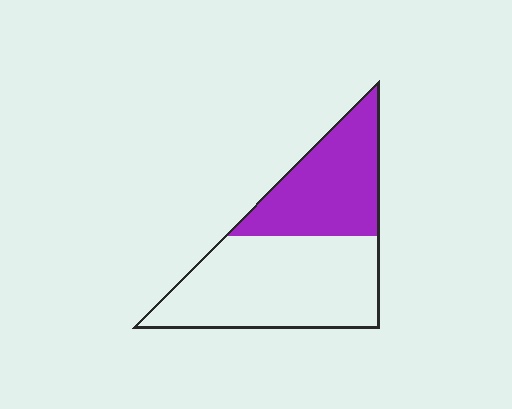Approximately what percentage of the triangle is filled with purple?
Approximately 40%.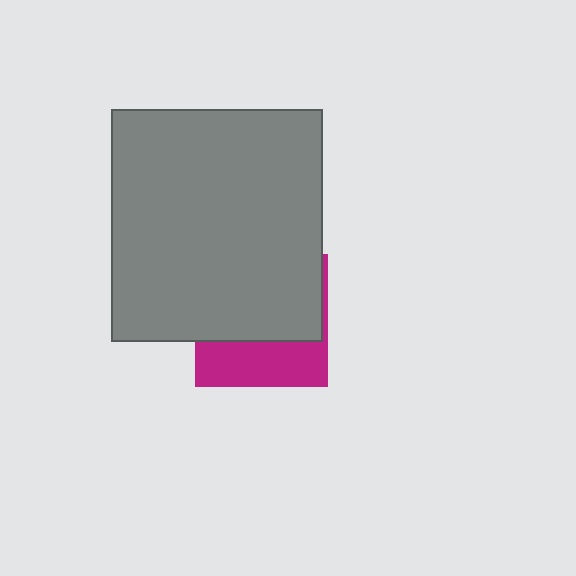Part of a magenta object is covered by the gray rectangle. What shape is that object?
It is a square.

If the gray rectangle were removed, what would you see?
You would see the complete magenta square.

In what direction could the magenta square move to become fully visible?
The magenta square could move down. That would shift it out from behind the gray rectangle entirely.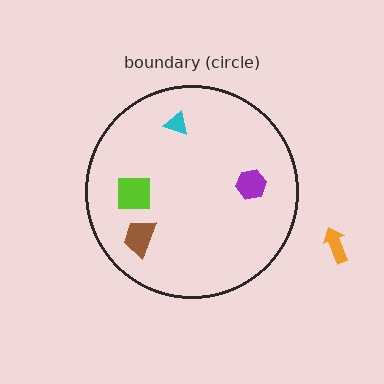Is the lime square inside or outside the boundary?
Inside.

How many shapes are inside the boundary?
4 inside, 1 outside.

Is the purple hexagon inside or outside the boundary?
Inside.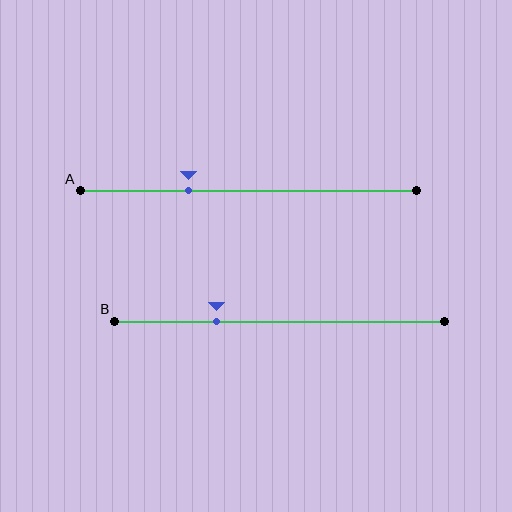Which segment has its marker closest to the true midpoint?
Segment A has its marker closest to the true midpoint.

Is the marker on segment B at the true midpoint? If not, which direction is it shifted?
No, the marker on segment B is shifted to the left by about 19% of the segment length.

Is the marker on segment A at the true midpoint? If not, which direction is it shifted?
No, the marker on segment A is shifted to the left by about 18% of the segment length.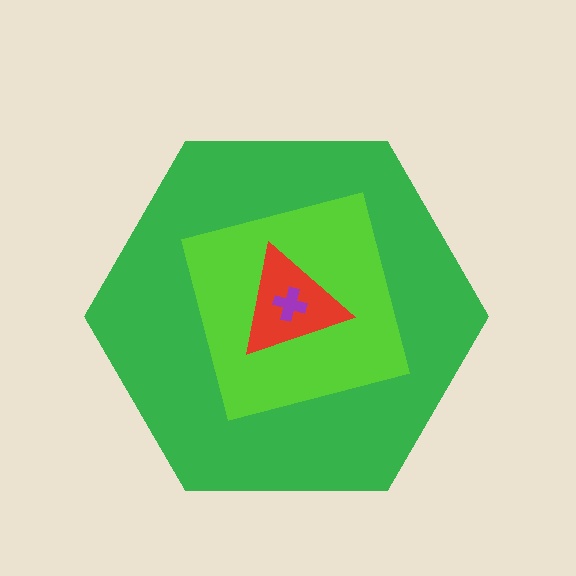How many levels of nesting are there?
4.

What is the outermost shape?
The green hexagon.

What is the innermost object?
The purple cross.